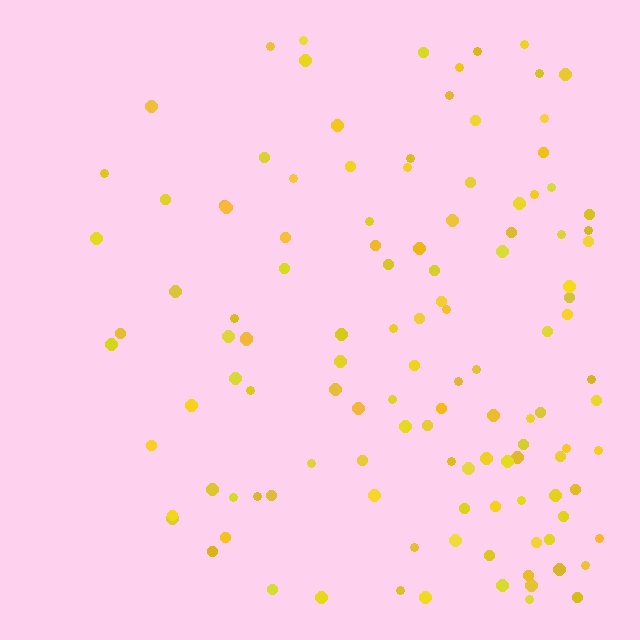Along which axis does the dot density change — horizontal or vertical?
Horizontal.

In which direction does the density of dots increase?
From left to right, with the right side densest.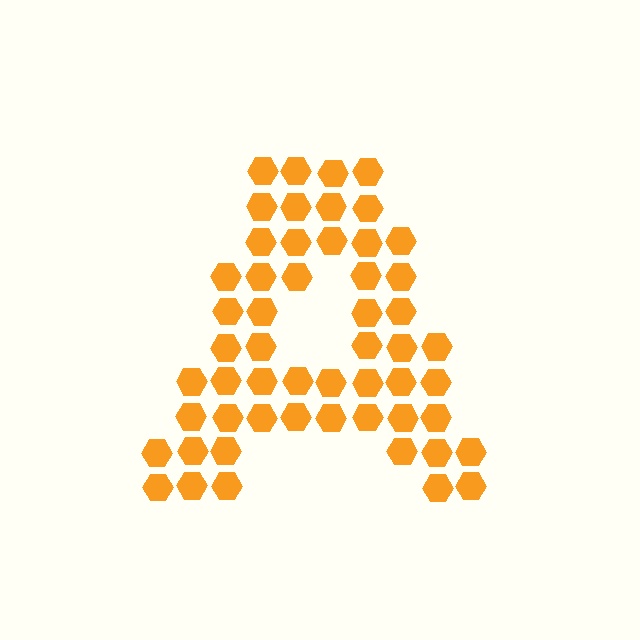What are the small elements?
The small elements are hexagons.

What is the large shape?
The large shape is the letter A.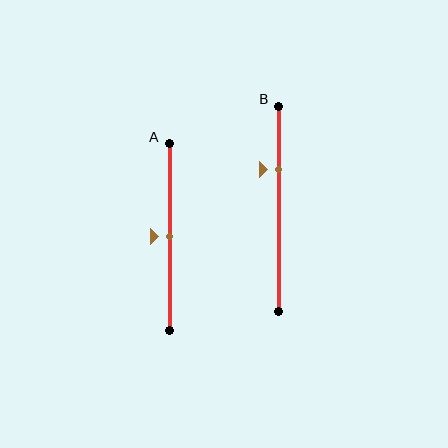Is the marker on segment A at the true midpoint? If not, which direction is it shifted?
Yes, the marker on segment A is at the true midpoint.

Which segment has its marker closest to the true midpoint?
Segment A has its marker closest to the true midpoint.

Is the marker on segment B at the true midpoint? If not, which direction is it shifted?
No, the marker on segment B is shifted upward by about 19% of the segment length.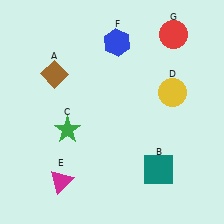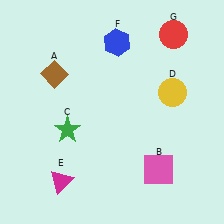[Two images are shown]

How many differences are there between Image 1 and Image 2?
There is 1 difference between the two images.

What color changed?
The square (B) changed from teal in Image 1 to pink in Image 2.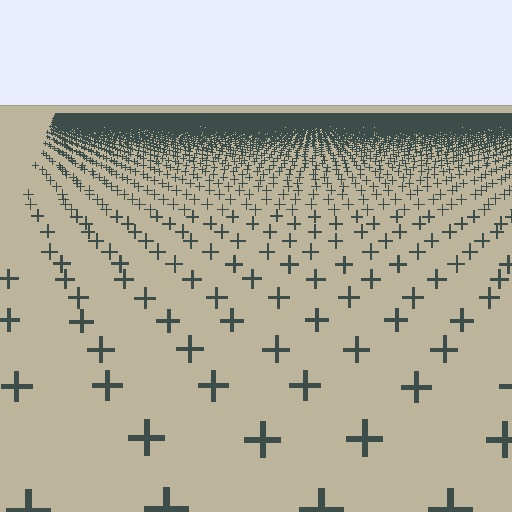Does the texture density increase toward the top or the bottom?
Density increases toward the top.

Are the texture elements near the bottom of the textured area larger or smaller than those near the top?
Larger. Near the bottom, elements are closer to the viewer and appear at a bigger on-screen size.